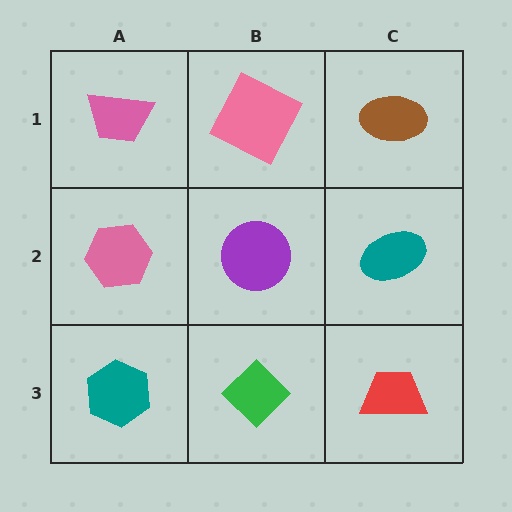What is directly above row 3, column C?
A teal ellipse.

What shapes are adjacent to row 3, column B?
A purple circle (row 2, column B), a teal hexagon (row 3, column A), a red trapezoid (row 3, column C).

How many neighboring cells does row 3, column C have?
2.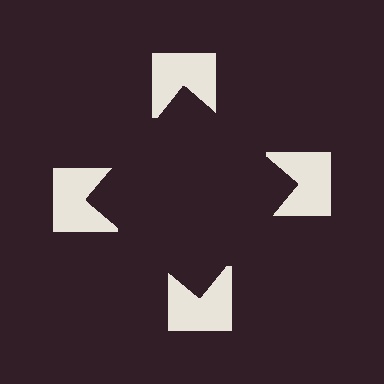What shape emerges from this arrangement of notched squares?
An illusory square — its edges are inferred from the aligned wedge cuts in the notched squares, not physically drawn.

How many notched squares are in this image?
There are 4 — one at each vertex of the illusory square.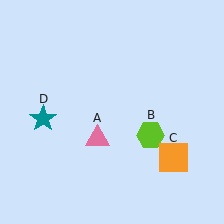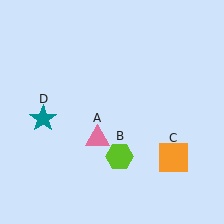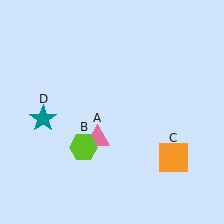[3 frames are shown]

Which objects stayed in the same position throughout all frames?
Pink triangle (object A) and orange square (object C) and teal star (object D) remained stationary.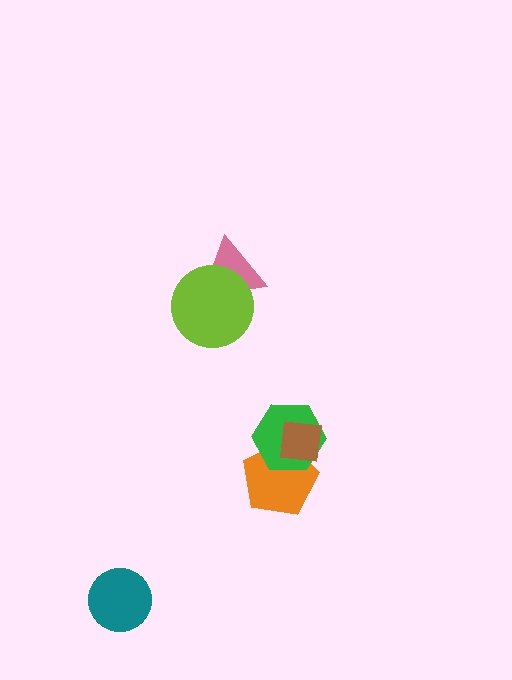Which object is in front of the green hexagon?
The brown square is in front of the green hexagon.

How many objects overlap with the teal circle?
0 objects overlap with the teal circle.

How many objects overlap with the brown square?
2 objects overlap with the brown square.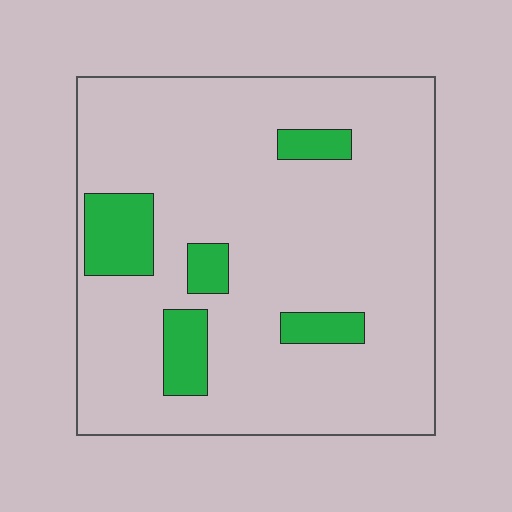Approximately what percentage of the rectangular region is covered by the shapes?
Approximately 15%.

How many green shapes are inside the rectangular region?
5.